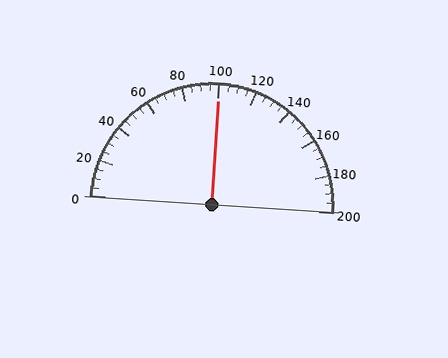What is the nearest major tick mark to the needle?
The nearest major tick mark is 100.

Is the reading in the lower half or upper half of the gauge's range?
The reading is in the upper half of the range (0 to 200).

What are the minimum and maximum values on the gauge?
The gauge ranges from 0 to 200.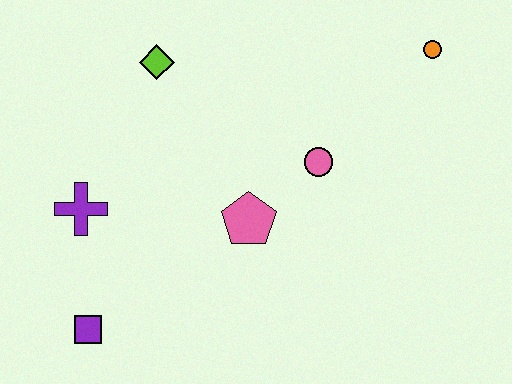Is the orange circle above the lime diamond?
Yes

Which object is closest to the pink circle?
The pink pentagon is closest to the pink circle.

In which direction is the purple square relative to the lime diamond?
The purple square is below the lime diamond.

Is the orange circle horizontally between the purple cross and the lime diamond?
No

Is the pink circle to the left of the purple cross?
No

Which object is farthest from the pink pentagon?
The orange circle is farthest from the pink pentagon.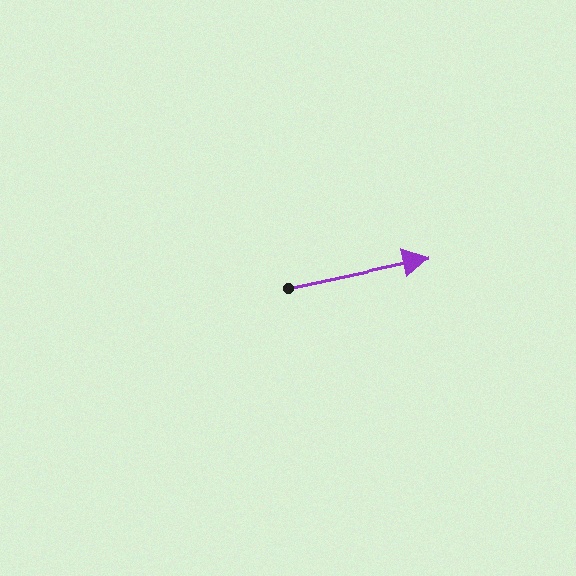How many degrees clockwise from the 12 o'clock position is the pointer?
Approximately 78 degrees.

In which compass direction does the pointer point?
East.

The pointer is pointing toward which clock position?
Roughly 3 o'clock.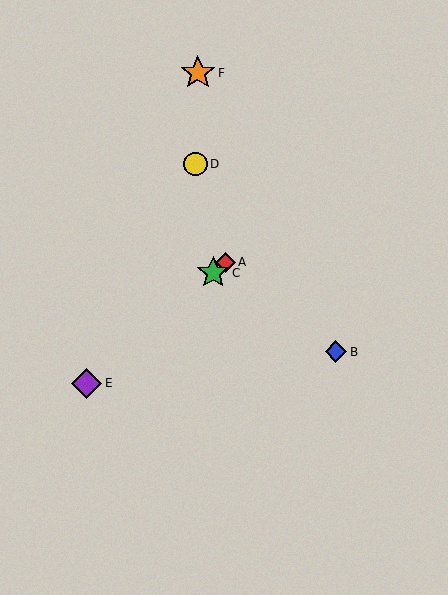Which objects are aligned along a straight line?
Objects A, C, E are aligned along a straight line.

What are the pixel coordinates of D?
Object D is at (195, 164).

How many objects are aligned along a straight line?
3 objects (A, C, E) are aligned along a straight line.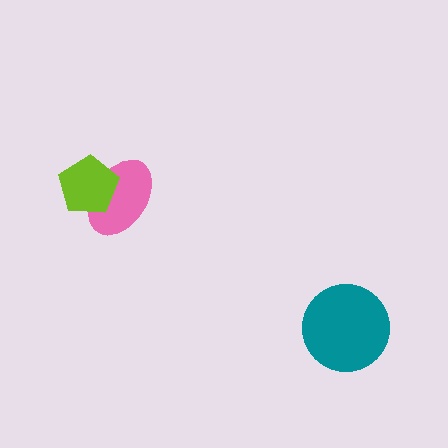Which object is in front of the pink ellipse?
The lime pentagon is in front of the pink ellipse.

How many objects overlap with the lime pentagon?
1 object overlaps with the lime pentagon.